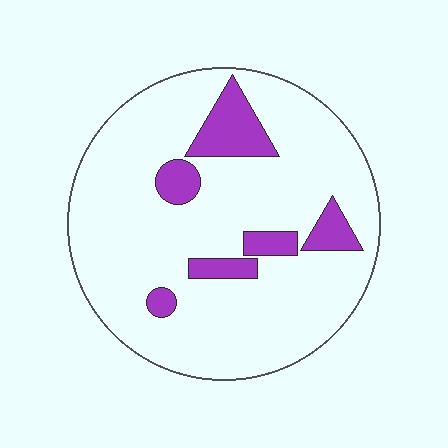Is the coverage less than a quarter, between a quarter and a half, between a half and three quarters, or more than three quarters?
Less than a quarter.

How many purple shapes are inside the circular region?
6.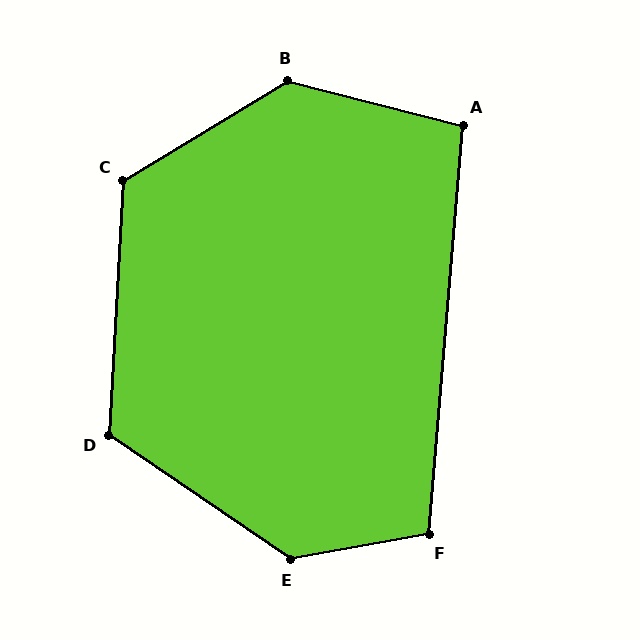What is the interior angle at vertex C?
Approximately 125 degrees (obtuse).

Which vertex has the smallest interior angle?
A, at approximately 100 degrees.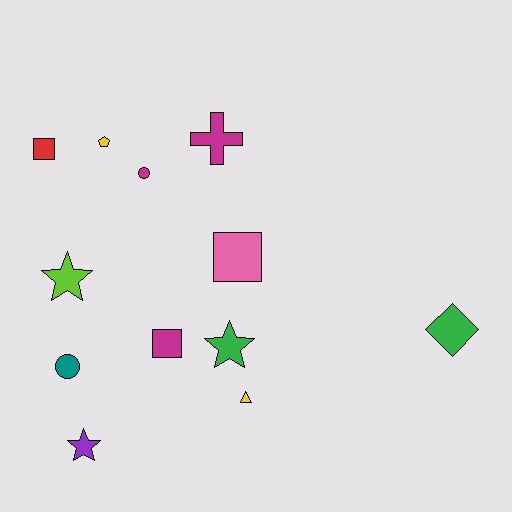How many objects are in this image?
There are 12 objects.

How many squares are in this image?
There are 3 squares.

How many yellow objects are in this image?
There are 2 yellow objects.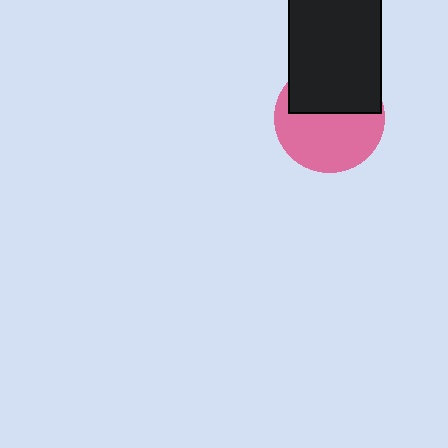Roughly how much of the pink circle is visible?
About half of it is visible (roughly 58%).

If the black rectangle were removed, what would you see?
You would see the complete pink circle.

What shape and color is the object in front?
The object in front is a black rectangle.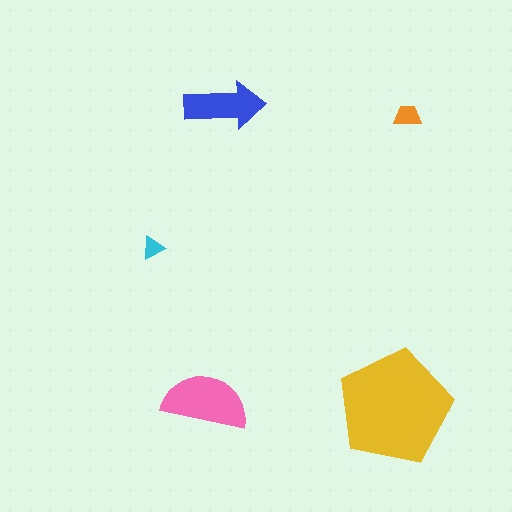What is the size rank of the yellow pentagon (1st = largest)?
1st.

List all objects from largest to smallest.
The yellow pentagon, the pink semicircle, the blue arrow, the orange trapezoid, the cyan triangle.